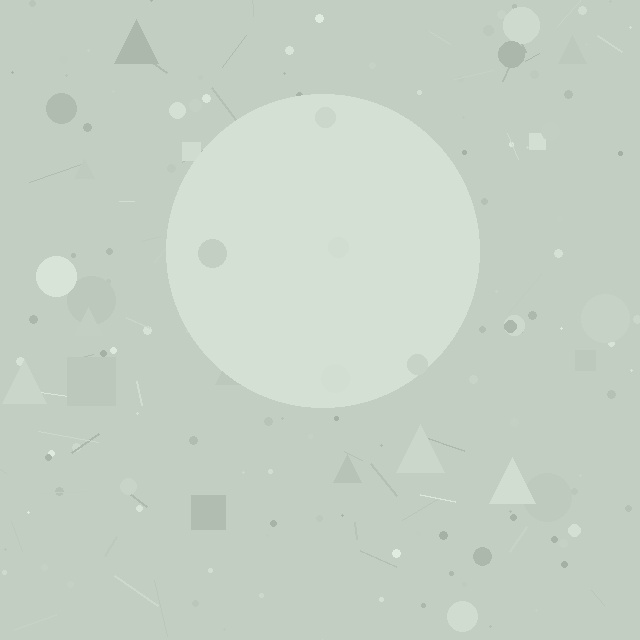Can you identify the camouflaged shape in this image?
The camouflaged shape is a circle.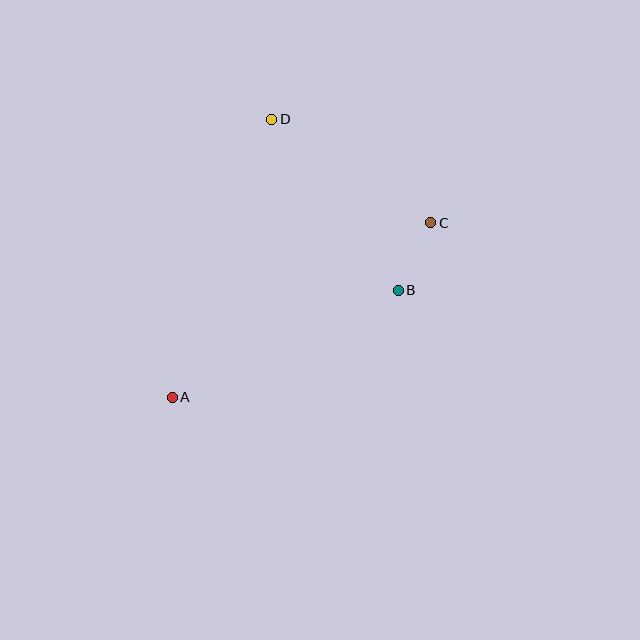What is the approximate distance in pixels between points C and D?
The distance between C and D is approximately 190 pixels.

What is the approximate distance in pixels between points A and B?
The distance between A and B is approximately 250 pixels.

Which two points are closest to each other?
Points B and C are closest to each other.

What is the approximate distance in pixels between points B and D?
The distance between B and D is approximately 213 pixels.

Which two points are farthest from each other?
Points A and C are farthest from each other.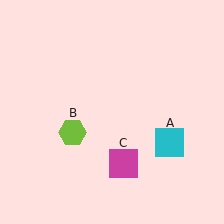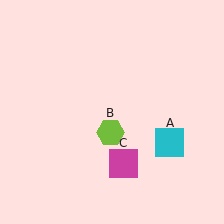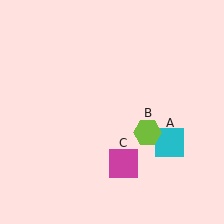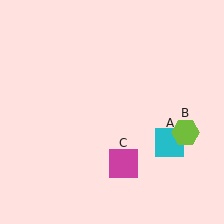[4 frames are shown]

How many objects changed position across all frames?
1 object changed position: lime hexagon (object B).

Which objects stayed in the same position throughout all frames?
Cyan square (object A) and magenta square (object C) remained stationary.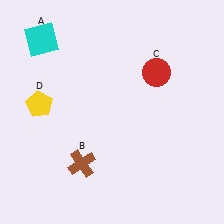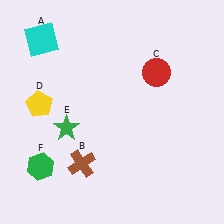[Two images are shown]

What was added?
A green star (E), a green hexagon (F) were added in Image 2.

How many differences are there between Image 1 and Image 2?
There are 2 differences between the two images.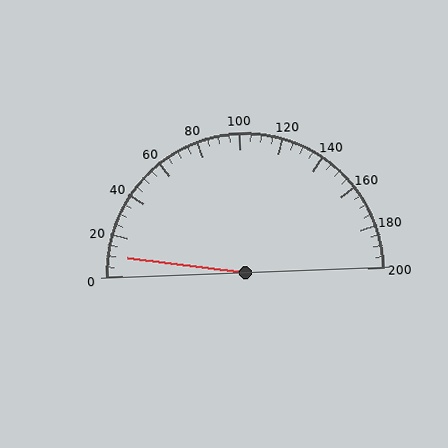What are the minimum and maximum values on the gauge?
The gauge ranges from 0 to 200.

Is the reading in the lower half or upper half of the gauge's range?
The reading is in the lower half of the range (0 to 200).